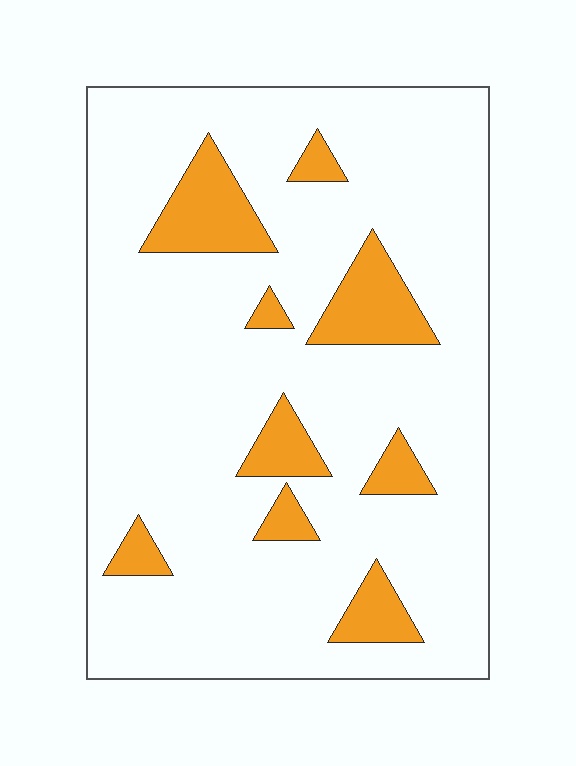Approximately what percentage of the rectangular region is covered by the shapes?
Approximately 15%.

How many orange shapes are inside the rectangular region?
9.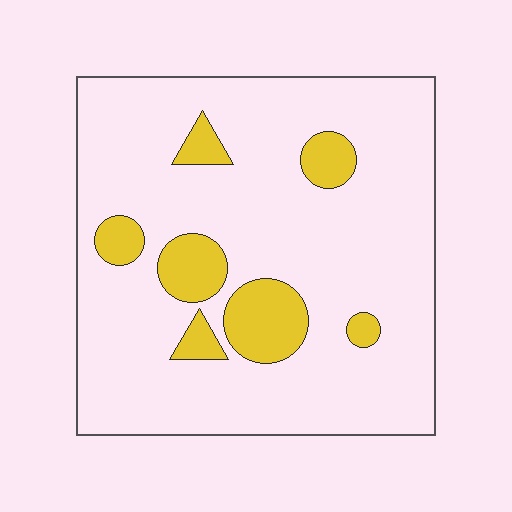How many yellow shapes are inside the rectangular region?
7.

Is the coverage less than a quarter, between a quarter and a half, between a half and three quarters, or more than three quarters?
Less than a quarter.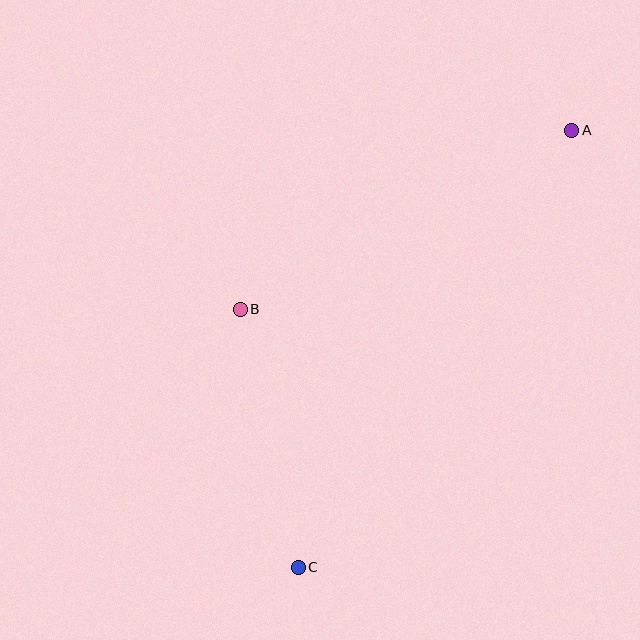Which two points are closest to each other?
Points B and C are closest to each other.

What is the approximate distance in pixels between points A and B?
The distance between A and B is approximately 377 pixels.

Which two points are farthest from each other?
Points A and C are farthest from each other.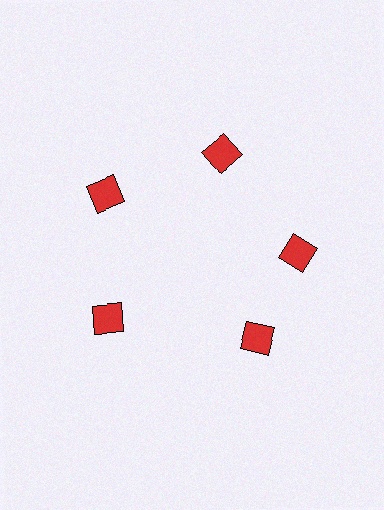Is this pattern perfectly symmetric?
No. The 5 red squares are arranged in a ring, but one element near the 5 o'clock position is rotated out of alignment along the ring, breaking the 5-fold rotational symmetry.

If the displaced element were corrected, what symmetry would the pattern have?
It would have 5-fold rotational symmetry — the pattern would map onto itself every 72 degrees.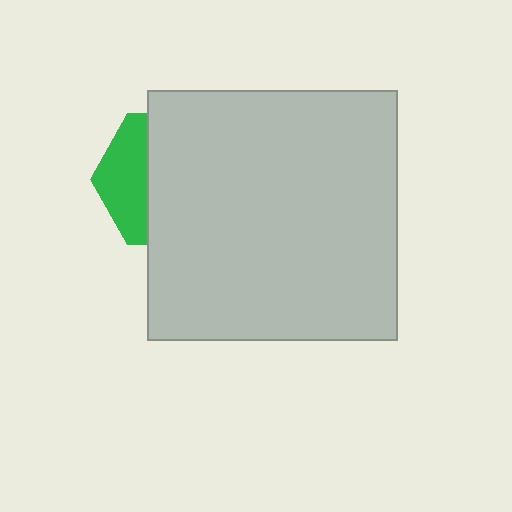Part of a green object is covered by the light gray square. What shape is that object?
It is a hexagon.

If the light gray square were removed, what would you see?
You would see the complete green hexagon.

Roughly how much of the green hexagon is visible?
A small part of it is visible (roughly 34%).